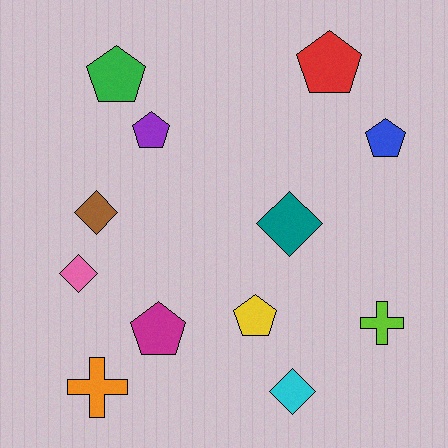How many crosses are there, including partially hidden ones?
There are 2 crosses.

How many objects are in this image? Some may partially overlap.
There are 12 objects.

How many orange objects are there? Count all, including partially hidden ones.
There is 1 orange object.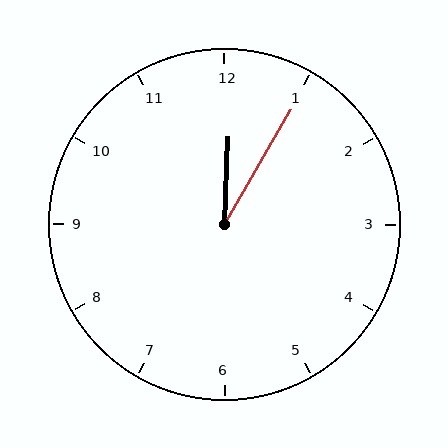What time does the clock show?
12:05.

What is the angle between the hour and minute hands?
Approximately 28 degrees.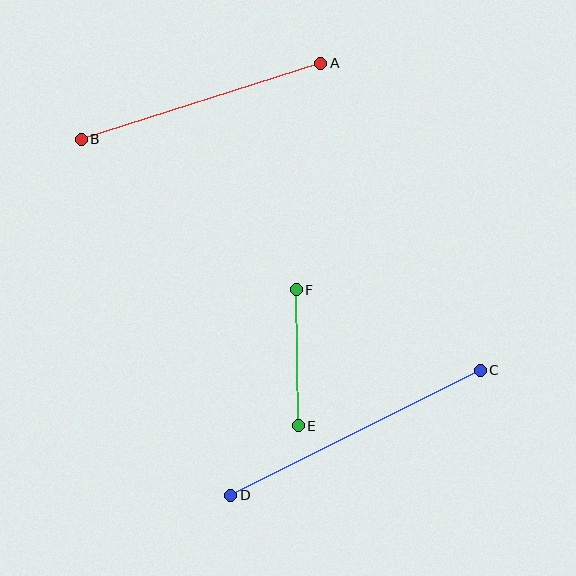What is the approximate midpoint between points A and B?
The midpoint is at approximately (201, 101) pixels.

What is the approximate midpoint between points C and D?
The midpoint is at approximately (355, 433) pixels.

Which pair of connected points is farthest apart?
Points C and D are farthest apart.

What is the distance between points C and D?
The distance is approximately 279 pixels.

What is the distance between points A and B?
The distance is approximately 251 pixels.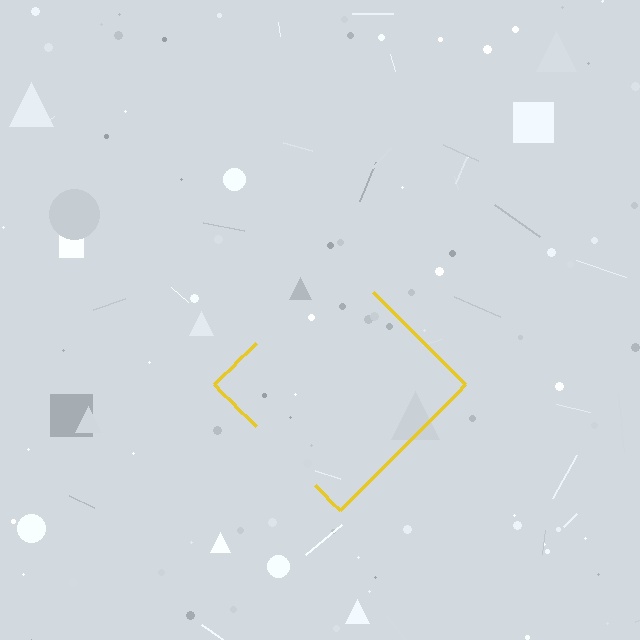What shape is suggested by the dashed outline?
The dashed outline suggests a diamond.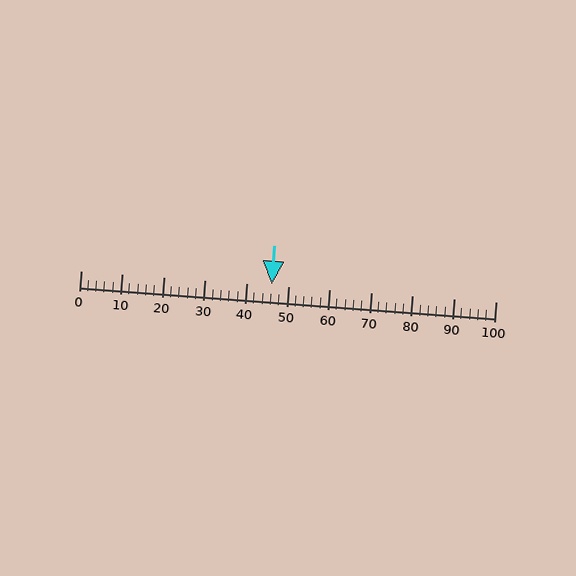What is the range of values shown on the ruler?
The ruler shows values from 0 to 100.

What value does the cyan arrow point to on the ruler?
The cyan arrow points to approximately 46.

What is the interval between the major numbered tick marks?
The major tick marks are spaced 10 units apart.